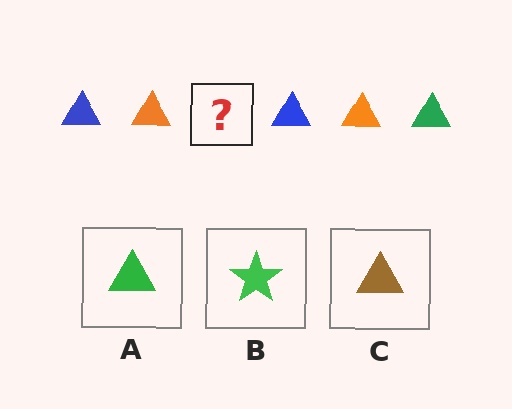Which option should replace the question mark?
Option A.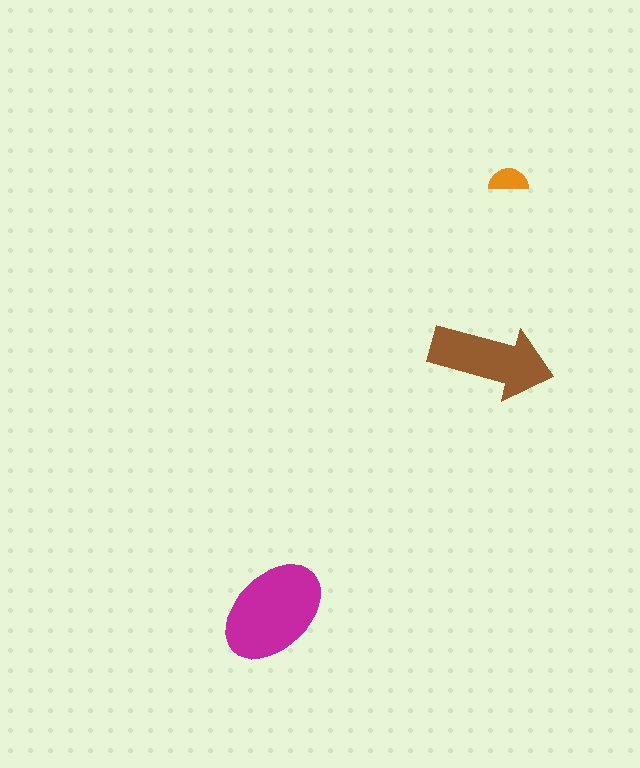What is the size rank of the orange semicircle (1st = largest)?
3rd.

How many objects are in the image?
There are 3 objects in the image.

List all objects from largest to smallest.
The magenta ellipse, the brown arrow, the orange semicircle.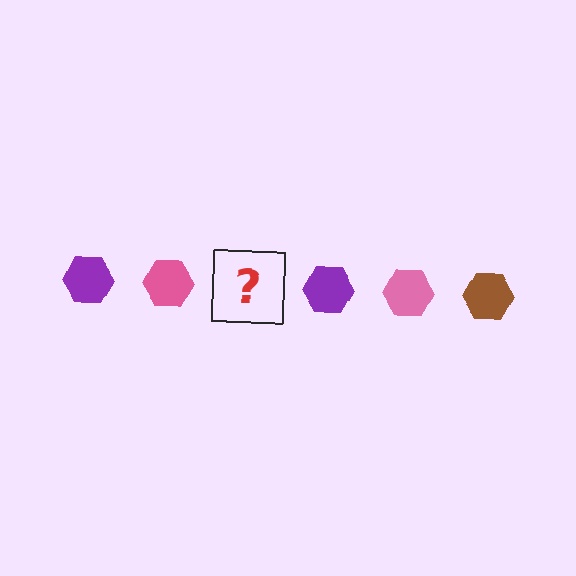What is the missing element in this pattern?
The missing element is a brown hexagon.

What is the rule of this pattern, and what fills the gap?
The rule is that the pattern cycles through purple, pink, brown hexagons. The gap should be filled with a brown hexagon.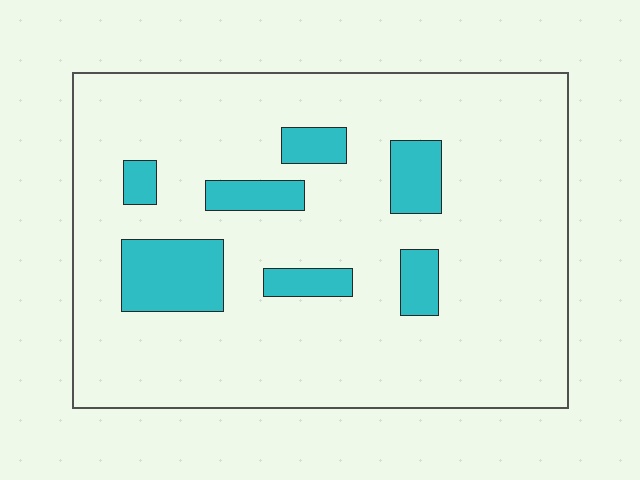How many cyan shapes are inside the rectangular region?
7.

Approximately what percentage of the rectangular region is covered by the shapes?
Approximately 15%.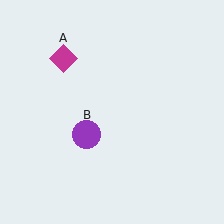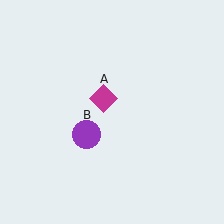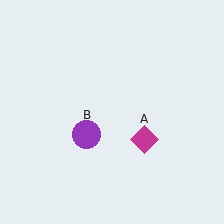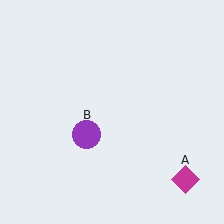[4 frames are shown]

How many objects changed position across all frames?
1 object changed position: magenta diamond (object A).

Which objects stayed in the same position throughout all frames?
Purple circle (object B) remained stationary.